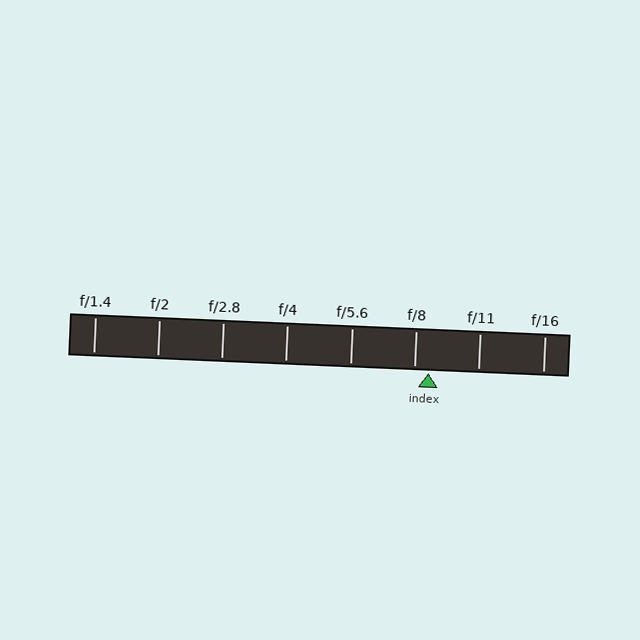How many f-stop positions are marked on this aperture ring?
There are 8 f-stop positions marked.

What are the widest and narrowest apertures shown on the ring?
The widest aperture shown is f/1.4 and the narrowest is f/16.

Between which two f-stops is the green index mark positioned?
The index mark is between f/8 and f/11.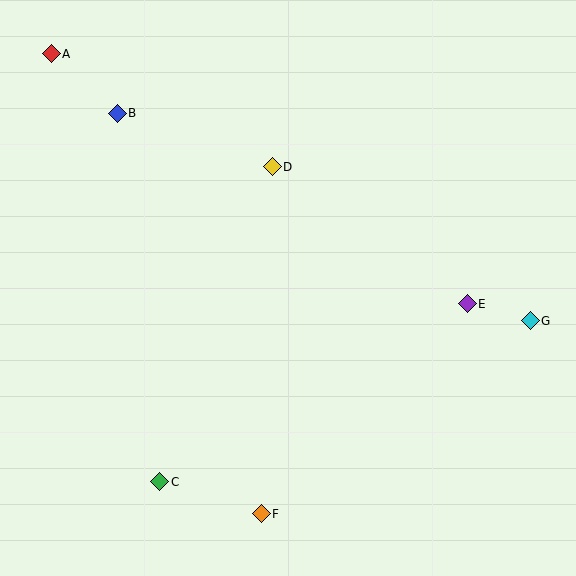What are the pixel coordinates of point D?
Point D is at (272, 167).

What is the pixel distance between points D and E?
The distance between D and E is 238 pixels.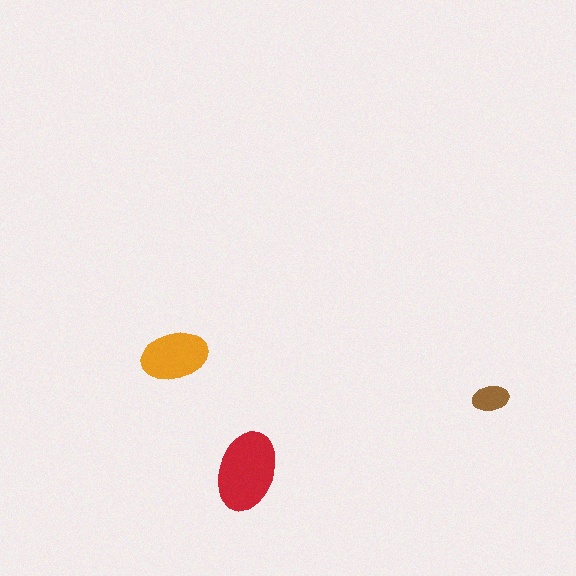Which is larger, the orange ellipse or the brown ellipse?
The orange one.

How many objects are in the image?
There are 3 objects in the image.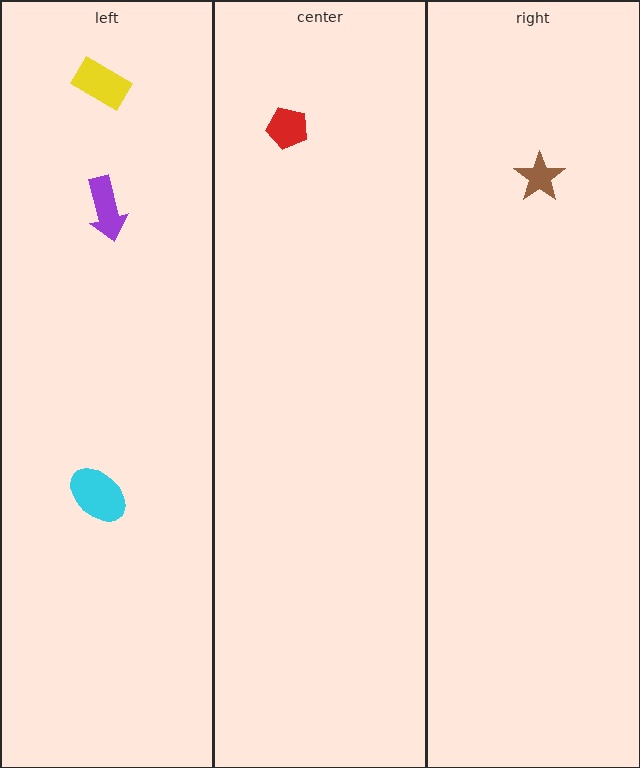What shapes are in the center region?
The red pentagon.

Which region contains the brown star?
The right region.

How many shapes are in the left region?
3.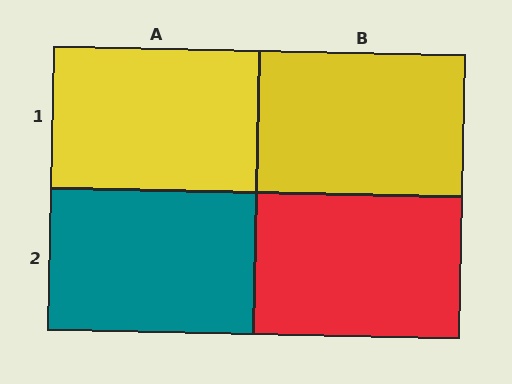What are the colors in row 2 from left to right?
Teal, red.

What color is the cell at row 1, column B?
Yellow.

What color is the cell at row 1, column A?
Yellow.